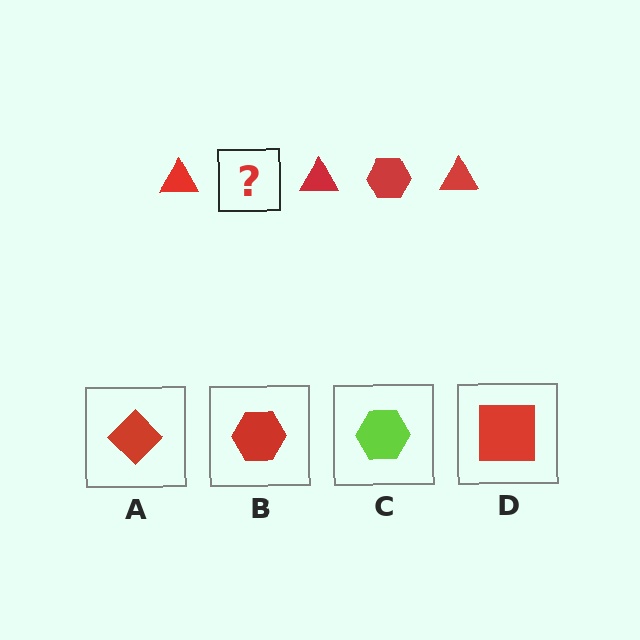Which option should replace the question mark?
Option B.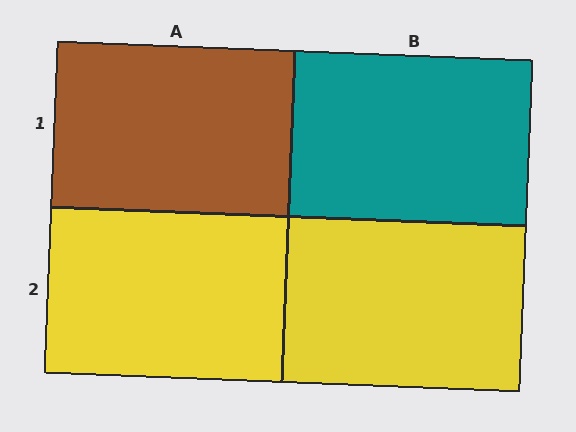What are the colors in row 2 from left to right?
Yellow, yellow.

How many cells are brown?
1 cell is brown.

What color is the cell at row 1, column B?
Teal.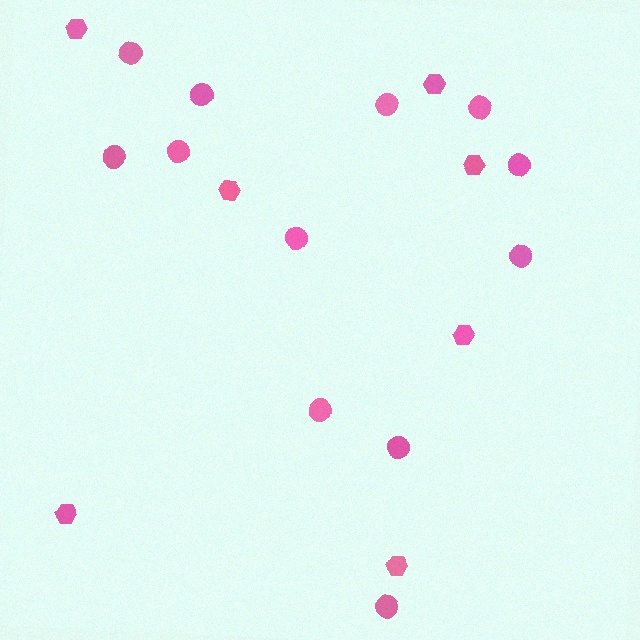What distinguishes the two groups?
There are 2 groups: one group of hexagons (7) and one group of circles (12).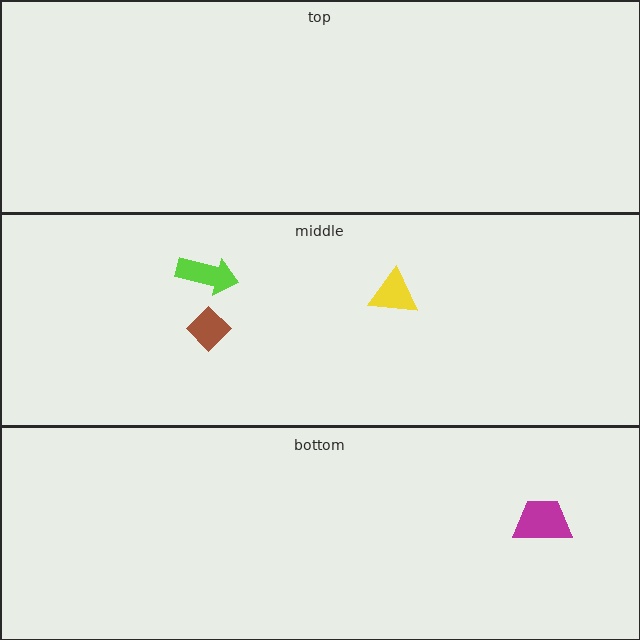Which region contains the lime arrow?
The middle region.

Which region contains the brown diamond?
The middle region.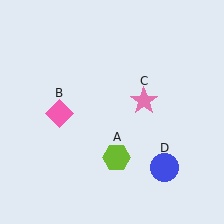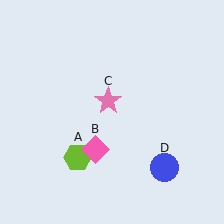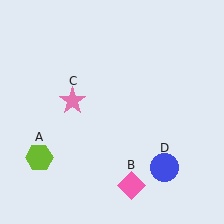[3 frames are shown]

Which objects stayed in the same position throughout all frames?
Blue circle (object D) remained stationary.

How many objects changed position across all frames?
3 objects changed position: lime hexagon (object A), pink diamond (object B), pink star (object C).